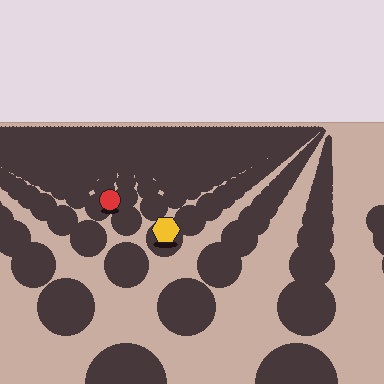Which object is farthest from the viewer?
The red circle is farthest from the viewer. It appears smaller and the ground texture around it is denser.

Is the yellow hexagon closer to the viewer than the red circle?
Yes. The yellow hexagon is closer — you can tell from the texture gradient: the ground texture is coarser near it.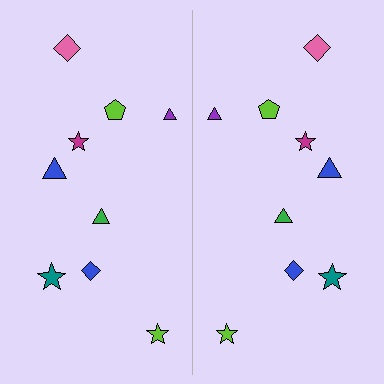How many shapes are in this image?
There are 18 shapes in this image.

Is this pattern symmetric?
Yes, this pattern has bilateral (reflection) symmetry.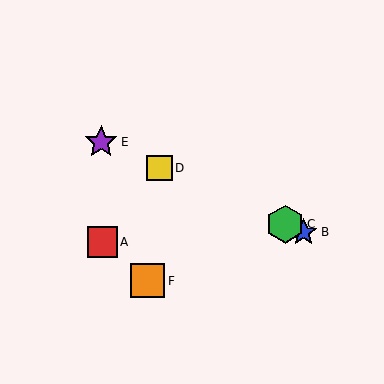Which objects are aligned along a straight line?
Objects B, C, D, E are aligned along a straight line.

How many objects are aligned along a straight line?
4 objects (B, C, D, E) are aligned along a straight line.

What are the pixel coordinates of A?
Object A is at (102, 242).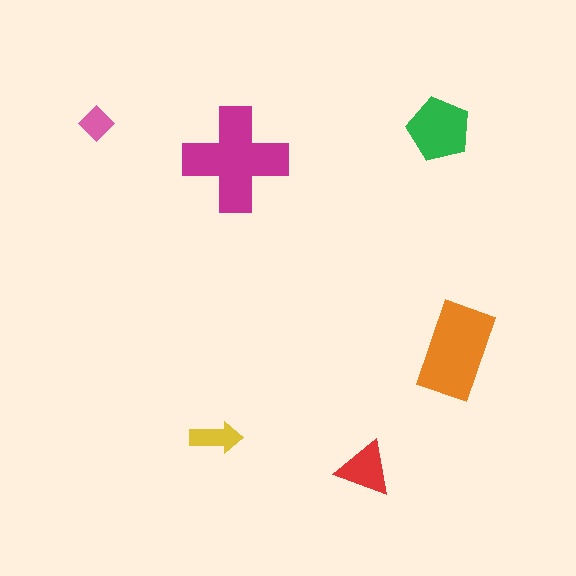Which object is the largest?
The magenta cross.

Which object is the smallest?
The pink diamond.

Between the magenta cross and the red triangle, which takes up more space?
The magenta cross.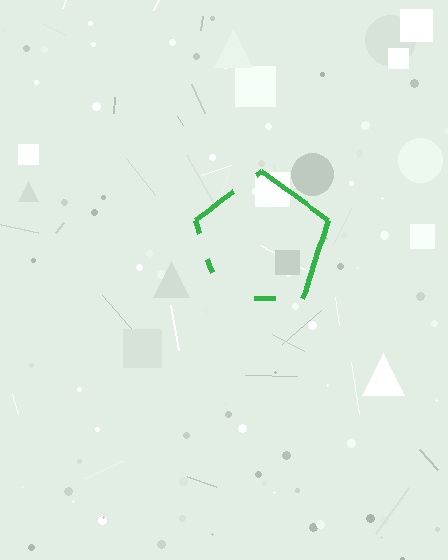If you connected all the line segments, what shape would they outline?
They would outline a pentagon.